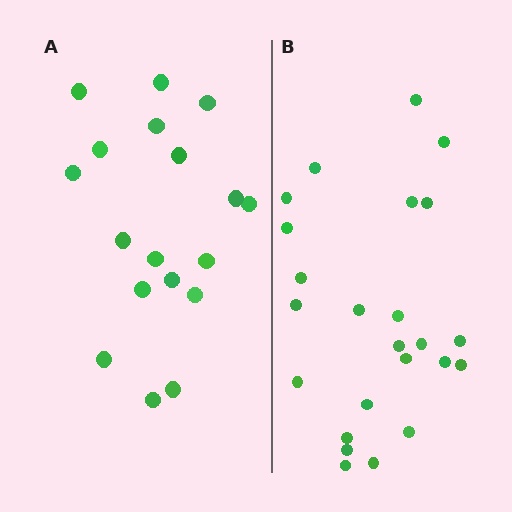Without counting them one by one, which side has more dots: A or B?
Region B (the right region) has more dots.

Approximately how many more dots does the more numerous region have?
Region B has about 6 more dots than region A.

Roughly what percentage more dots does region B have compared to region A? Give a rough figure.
About 35% more.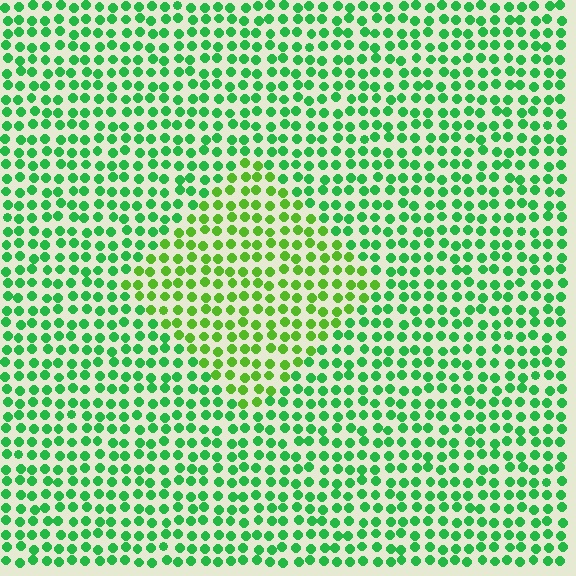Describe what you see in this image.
The image is filled with small green elements in a uniform arrangement. A diamond-shaped region is visible where the elements are tinted to a slightly different hue, forming a subtle color boundary.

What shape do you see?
I see a diamond.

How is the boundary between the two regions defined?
The boundary is defined purely by a slight shift in hue (about 32 degrees). Spacing, size, and orientation are identical on both sides.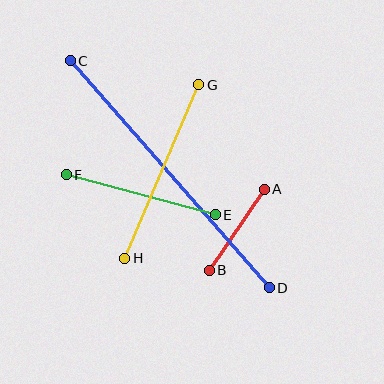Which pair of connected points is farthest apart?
Points C and D are farthest apart.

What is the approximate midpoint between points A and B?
The midpoint is at approximately (237, 230) pixels.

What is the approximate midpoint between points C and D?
The midpoint is at approximately (170, 174) pixels.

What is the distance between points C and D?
The distance is approximately 302 pixels.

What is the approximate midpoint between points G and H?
The midpoint is at approximately (162, 171) pixels.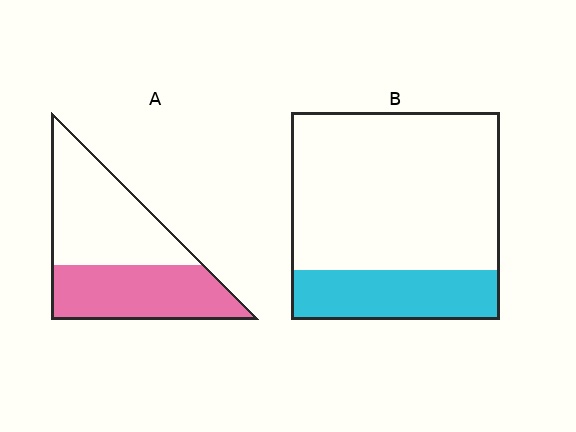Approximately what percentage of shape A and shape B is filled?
A is approximately 45% and B is approximately 25%.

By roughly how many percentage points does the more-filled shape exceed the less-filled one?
By roughly 20 percentage points (A over B).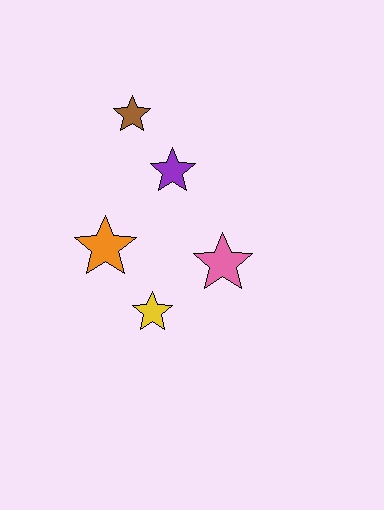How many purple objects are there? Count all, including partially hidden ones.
There is 1 purple object.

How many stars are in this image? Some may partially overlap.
There are 5 stars.